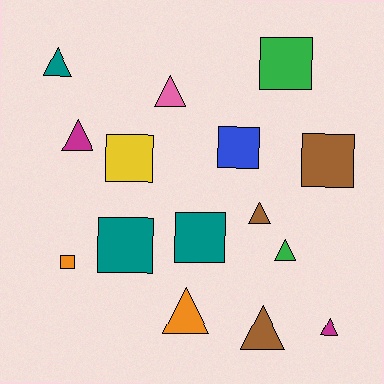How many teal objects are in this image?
There are 3 teal objects.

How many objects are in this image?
There are 15 objects.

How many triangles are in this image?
There are 8 triangles.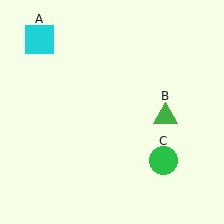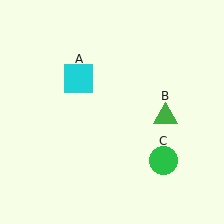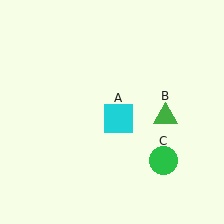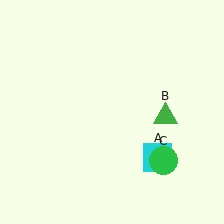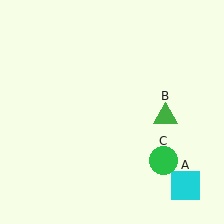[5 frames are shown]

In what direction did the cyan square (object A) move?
The cyan square (object A) moved down and to the right.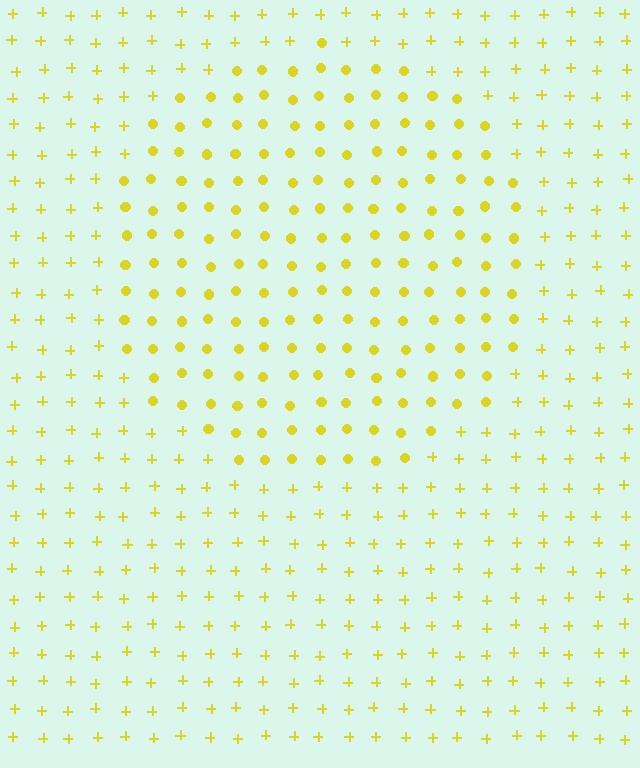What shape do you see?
I see a circle.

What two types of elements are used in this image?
The image uses circles inside the circle region and plus signs outside it.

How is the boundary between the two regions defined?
The boundary is defined by a change in element shape: circles inside vs. plus signs outside. All elements share the same color and spacing.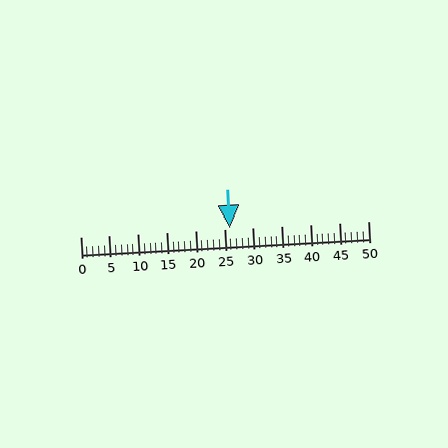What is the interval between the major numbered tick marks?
The major tick marks are spaced 5 units apart.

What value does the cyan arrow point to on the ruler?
The cyan arrow points to approximately 26.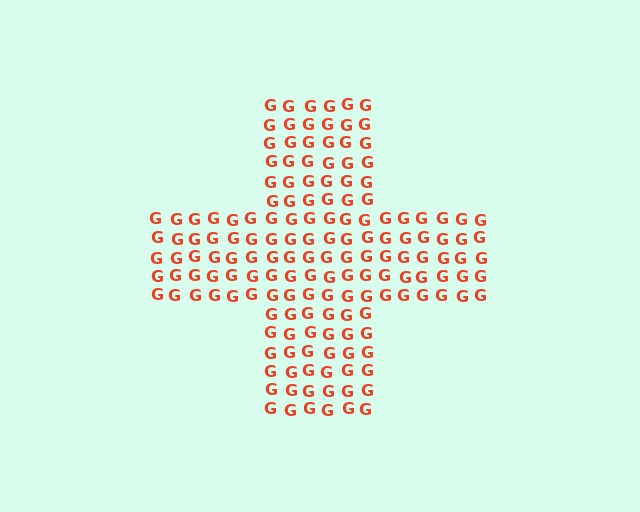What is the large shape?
The large shape is a cross.